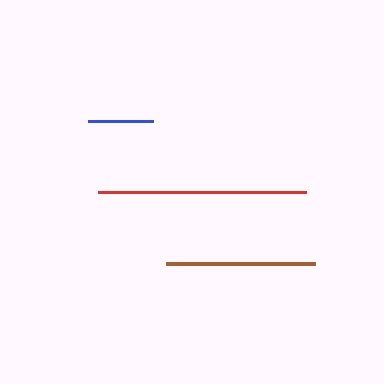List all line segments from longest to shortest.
From longest to shortest: red, brown, blue.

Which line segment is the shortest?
The blue line is the shortest at approximately 65 pixels.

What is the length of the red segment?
The red segment is approximately 208 pixels long.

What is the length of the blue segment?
The blue segment is approximately 65 pixels long.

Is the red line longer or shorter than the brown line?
The red line is longer than the brown line.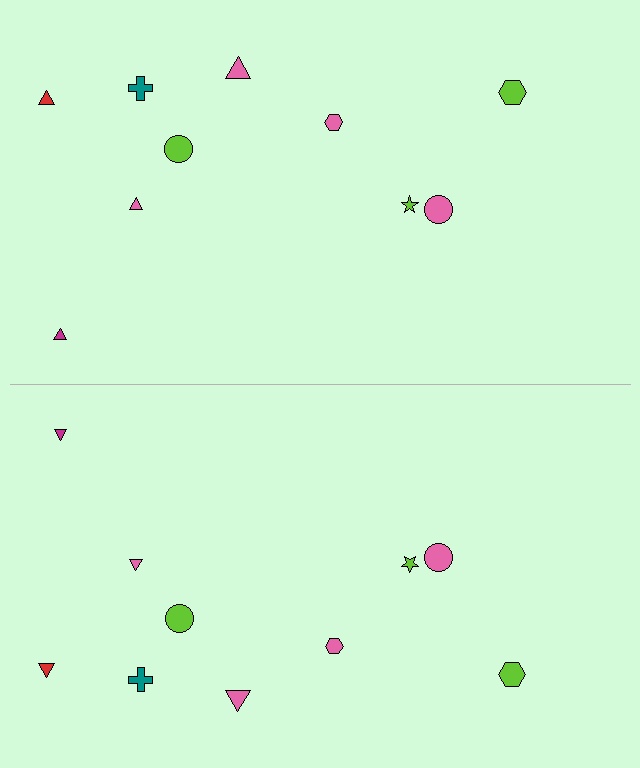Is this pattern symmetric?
Yes, this pattern has bilateral (reflection) symmetry.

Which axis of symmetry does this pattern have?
The pattern has a horizontal axis of symmetry running through the center of the image.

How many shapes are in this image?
There are 20 shapes in this image.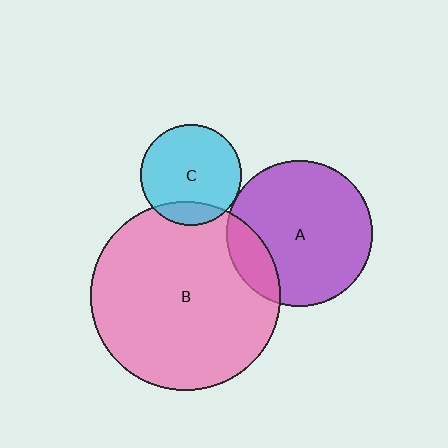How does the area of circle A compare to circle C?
Approximately 2.1 times.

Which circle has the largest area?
Circle B (pink).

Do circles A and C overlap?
Yes.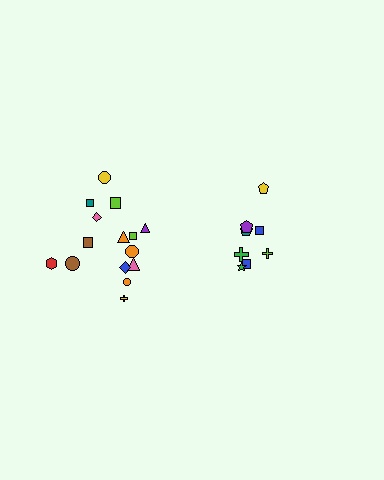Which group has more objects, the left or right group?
The left group.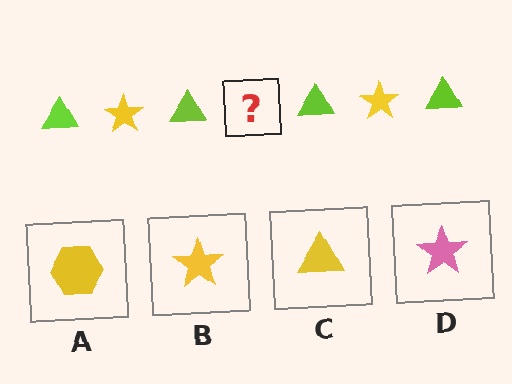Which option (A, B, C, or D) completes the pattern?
B.